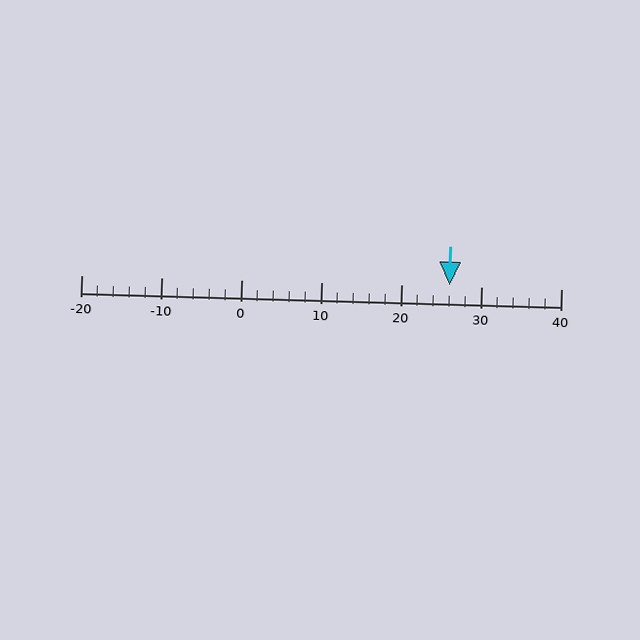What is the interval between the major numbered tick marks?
The major tick marks are spaced 10 units apart.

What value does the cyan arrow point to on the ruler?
The cyan arrow points to approximately 26.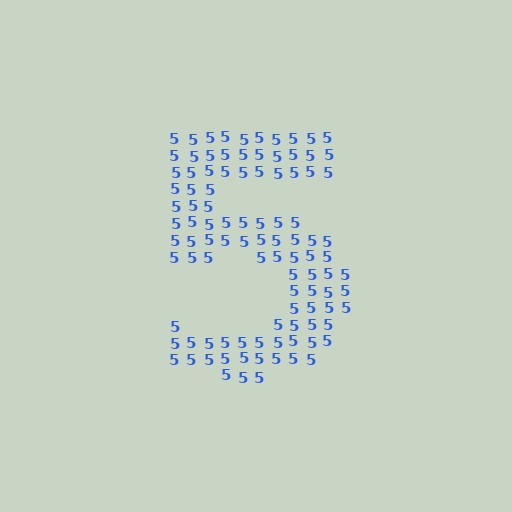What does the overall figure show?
The overall figure shows the digit 5.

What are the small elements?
The small elements are digit 5's.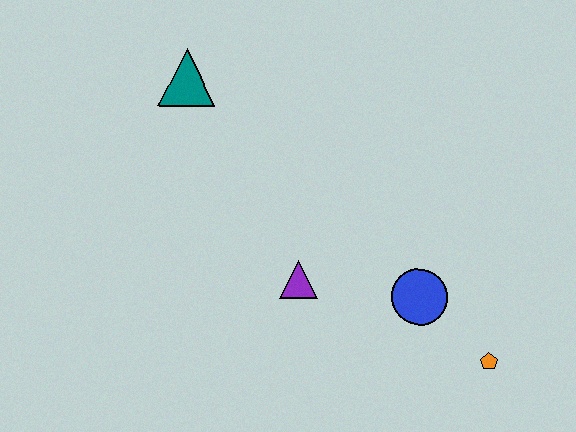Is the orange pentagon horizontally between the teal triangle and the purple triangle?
No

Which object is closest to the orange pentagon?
The blue circle is closest to the orange pentagon.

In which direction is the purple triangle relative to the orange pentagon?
The purple triangle is to the left of the orange pentagon.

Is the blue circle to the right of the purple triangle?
Yes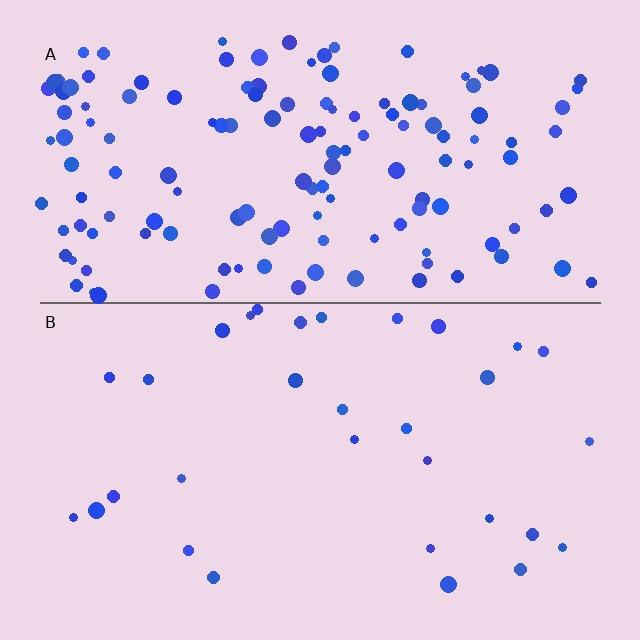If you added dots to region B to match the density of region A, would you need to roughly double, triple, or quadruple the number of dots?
Approximately quadruple.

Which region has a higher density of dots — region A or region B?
A (the top).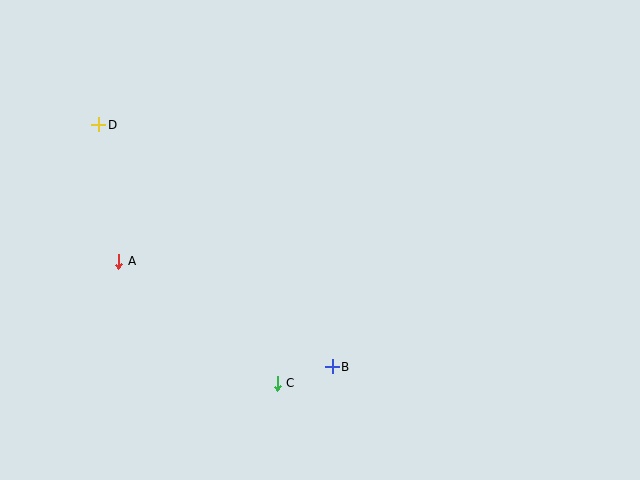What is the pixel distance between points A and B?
The distance between A and B is 238 pixels.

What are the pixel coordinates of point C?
Point C is at (277, 383).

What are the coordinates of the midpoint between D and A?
The midpoint between D and A is at (109, 193).